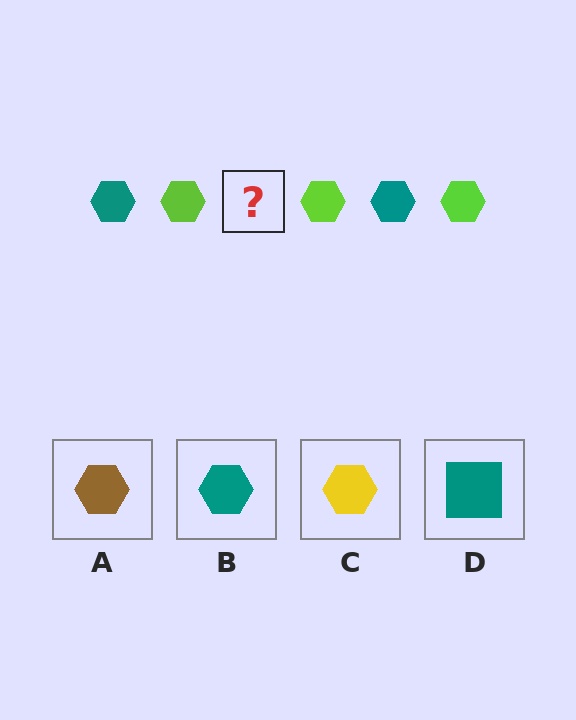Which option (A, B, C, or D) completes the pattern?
B.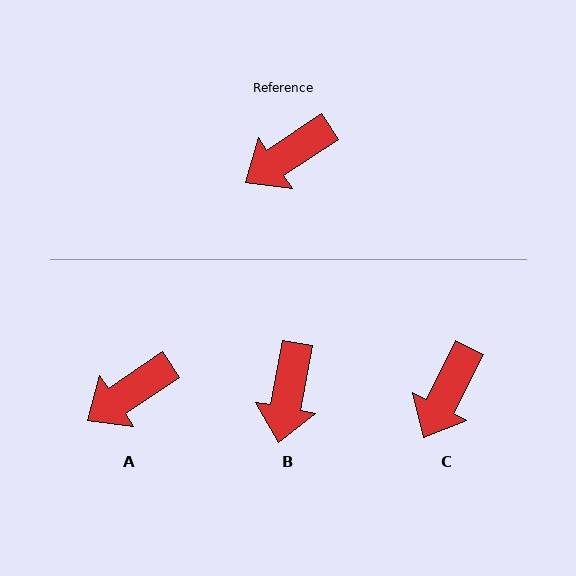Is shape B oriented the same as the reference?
No, it is off by about 46 degrees.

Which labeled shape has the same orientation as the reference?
A.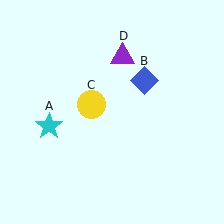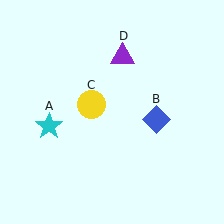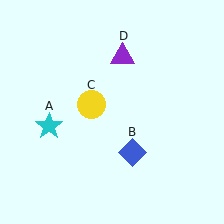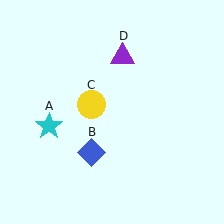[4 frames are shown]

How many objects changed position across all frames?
1 object changed position: blue diamond (object B).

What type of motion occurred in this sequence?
The blue diamond (object B) rotated clockwise around the center of the scene.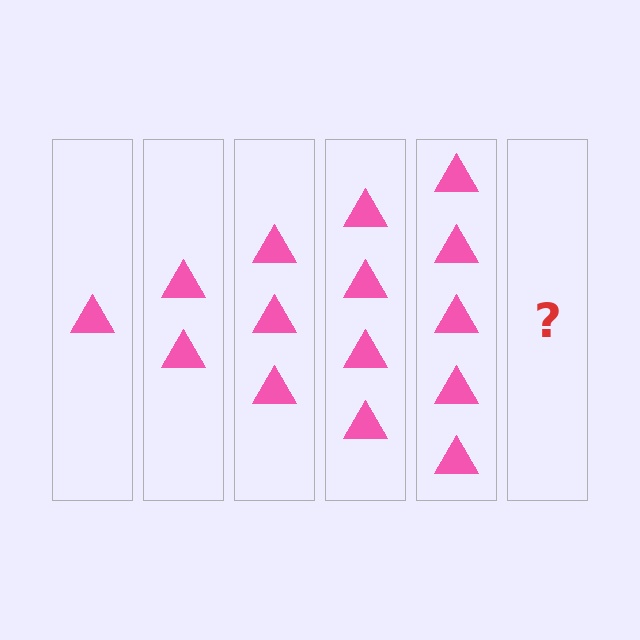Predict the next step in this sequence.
The next step is 6 triangles.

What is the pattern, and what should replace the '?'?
The pattern is that each step adds one more triangle. The '?' should be 6 triangles.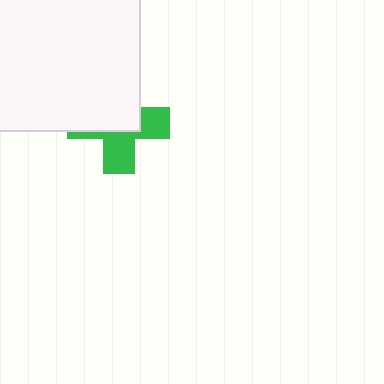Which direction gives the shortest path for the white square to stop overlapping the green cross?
Moving toward the upper-left gives the shortest separation.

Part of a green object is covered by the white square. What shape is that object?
It is a cross.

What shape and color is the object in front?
The object in front is a white square.